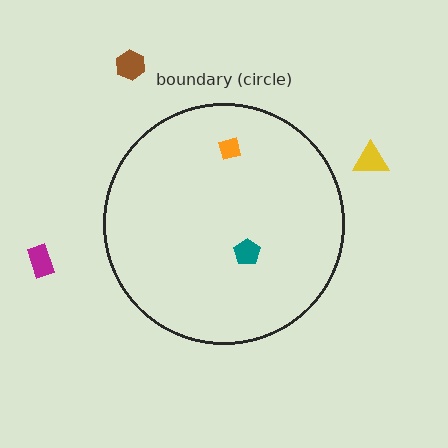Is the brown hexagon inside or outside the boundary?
Outside.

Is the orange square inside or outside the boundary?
Inside.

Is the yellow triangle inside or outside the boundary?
Outside.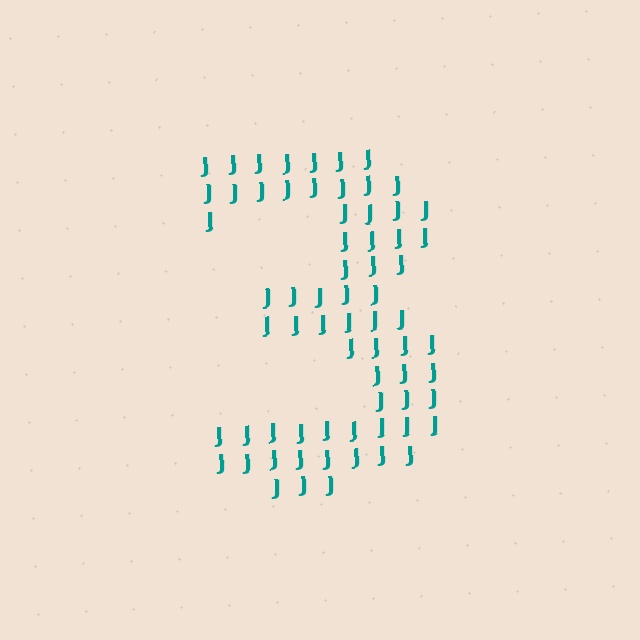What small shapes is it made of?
It is made of small letter J's.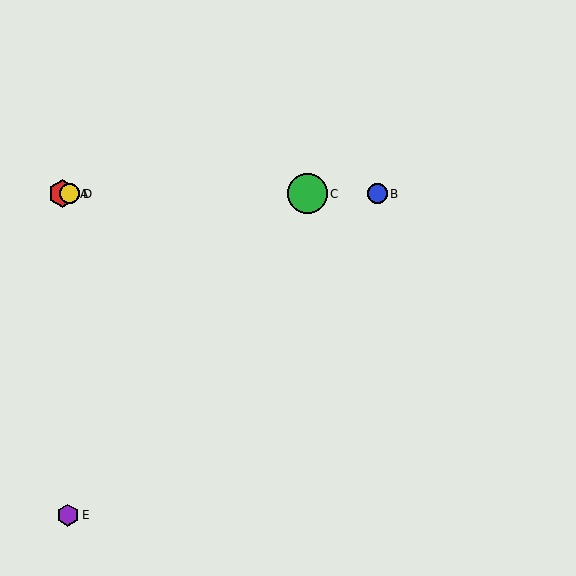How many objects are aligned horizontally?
4 objects (A, B, C, D) are aligned horizontally.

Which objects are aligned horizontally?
Objects A, B, C, D are aligned horizontally.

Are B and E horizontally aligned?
No, B is at y≈194 and E is at y≈515.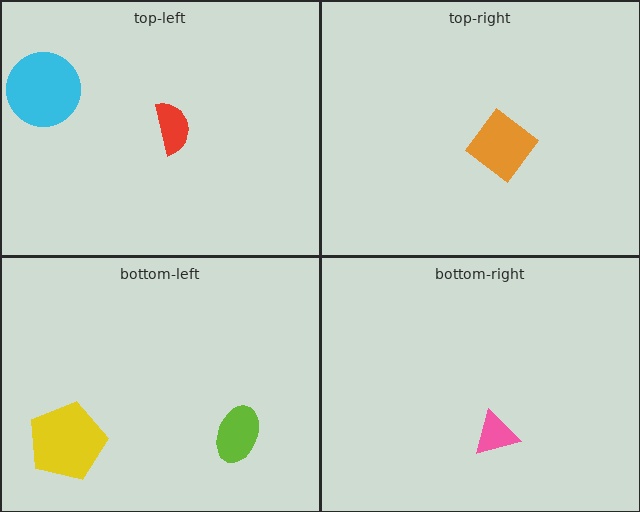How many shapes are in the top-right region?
1.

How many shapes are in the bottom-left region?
2.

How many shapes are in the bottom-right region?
1.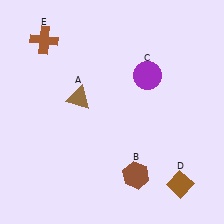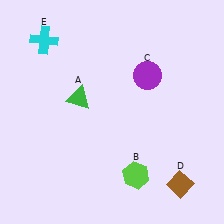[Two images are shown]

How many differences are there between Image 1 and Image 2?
There are 3 differences between the two images.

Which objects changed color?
A changed from brown to green. B changed from brown to lime. E changed from brown to cyan.